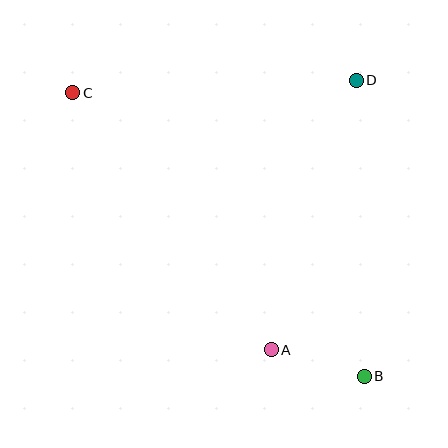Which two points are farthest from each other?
Points B and C are farthest from each other.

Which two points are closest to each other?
Points A and B are closest to each other.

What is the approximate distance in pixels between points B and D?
The distance between B and D is approximately 296 pixels.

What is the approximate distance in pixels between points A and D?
The distance between A and D is approximately 283 pixels.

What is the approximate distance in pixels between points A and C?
The distance between A and C is approximately 325 pixels.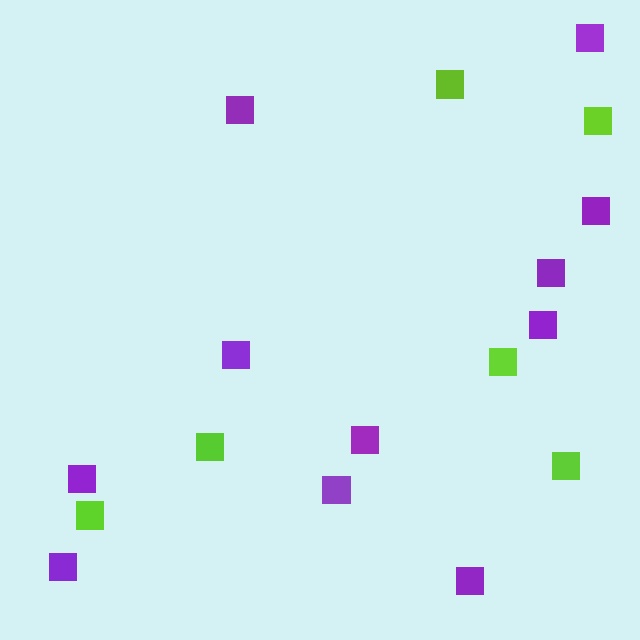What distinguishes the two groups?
There are 2 groups: one group of lime squares (6) and one group of purple squares (11).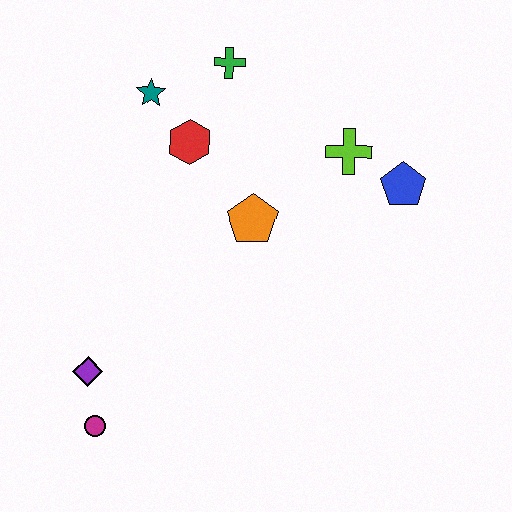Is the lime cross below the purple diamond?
No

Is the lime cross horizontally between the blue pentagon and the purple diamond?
Yes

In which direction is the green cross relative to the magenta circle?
The green cross is above the magenta circle.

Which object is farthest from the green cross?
The magenta circle is farthest from the green cross.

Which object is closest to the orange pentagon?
The red hexagon is closest to the orange pentagon.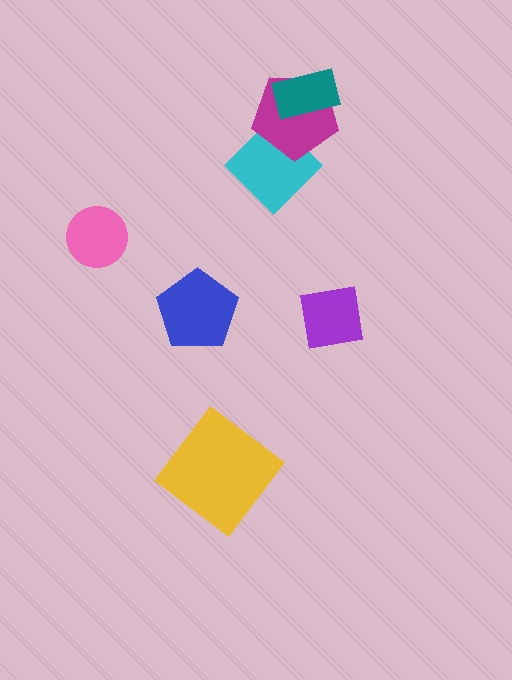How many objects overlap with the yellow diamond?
0 objects overlap with the yellow diamond.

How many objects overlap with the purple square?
0 objects overlap with the purple square.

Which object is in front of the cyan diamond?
The magenta pentagon is in front of the cyan diamond.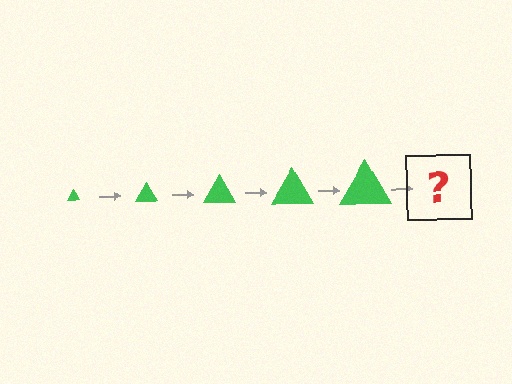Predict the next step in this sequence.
The next step is a green triangle, larger than the previous one.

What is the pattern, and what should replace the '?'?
The pattern is that the triangle gets progressively larger each step. The '?' should be a green triangle, larger than the previous one.